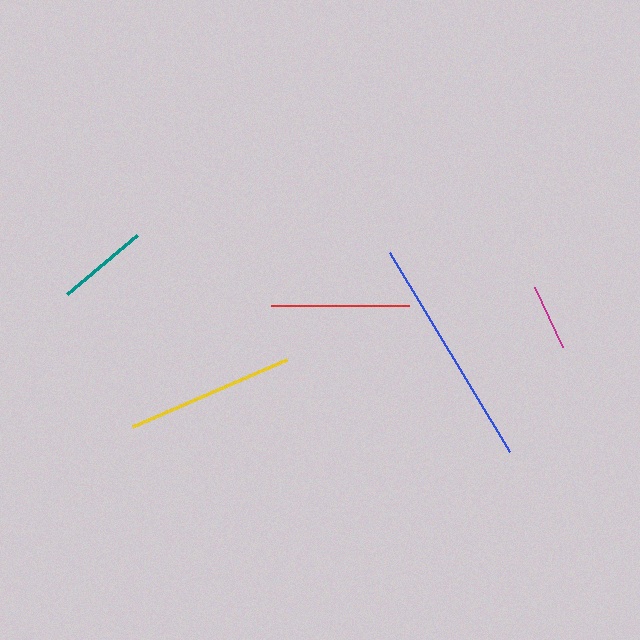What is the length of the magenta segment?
The magenta segment is approximately 66 pixels long.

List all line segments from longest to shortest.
From longest to shortest: blue, yellow, red, teal, magenta.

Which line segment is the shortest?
The magenta line is the shortest at approximately 66 pixels.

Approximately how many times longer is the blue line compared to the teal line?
The blue line is approximately 2.5 times the length of the teal line.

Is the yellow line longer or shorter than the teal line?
The yellow line is longer than the teal line.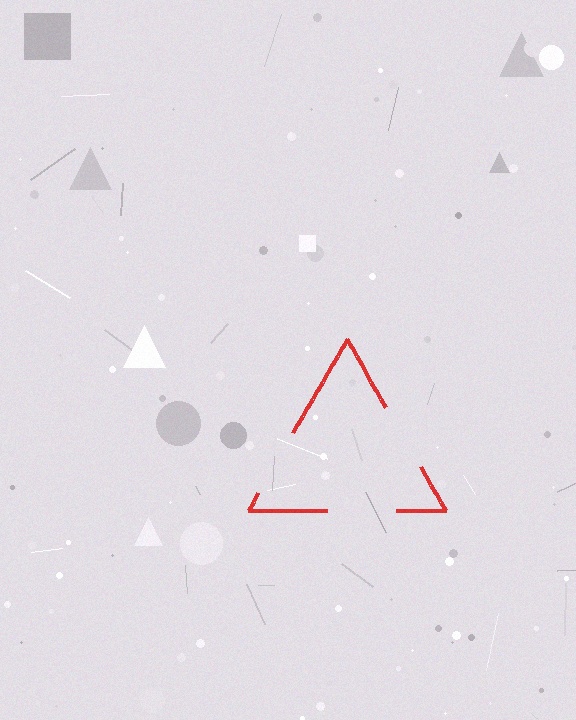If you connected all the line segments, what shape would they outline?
They would outline a triangle.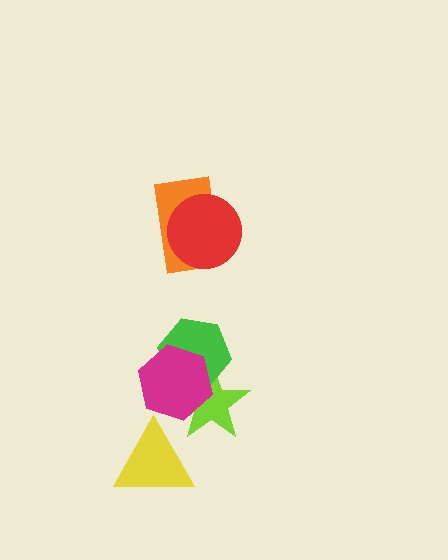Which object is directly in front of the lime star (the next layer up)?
The green hexagon is directly in front of the lime star.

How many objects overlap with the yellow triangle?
0 objects overlap with the yellow triangle.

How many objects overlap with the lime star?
2 objects overlap with the lime star.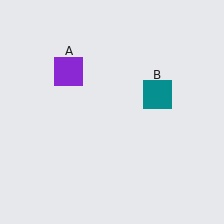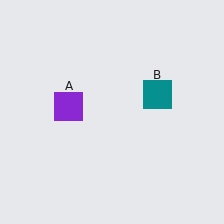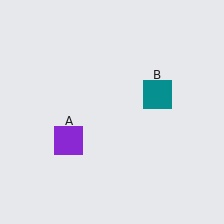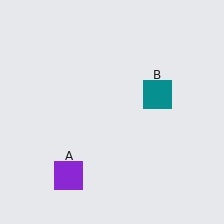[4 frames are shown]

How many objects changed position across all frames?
1 object changed position: purple square (object A).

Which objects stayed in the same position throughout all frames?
Teal square (object B) remained stationary.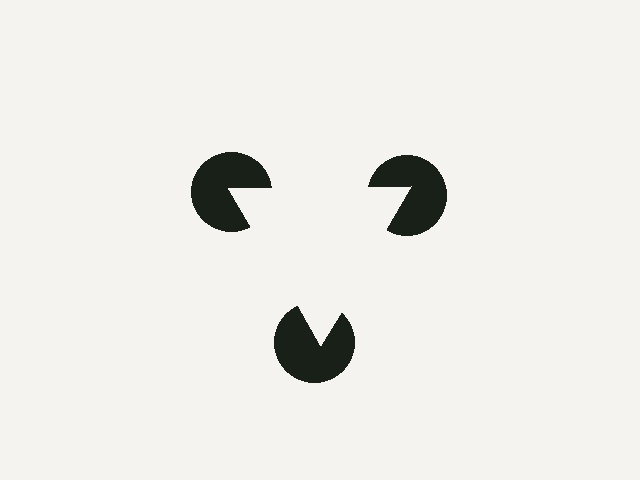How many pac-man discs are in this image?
There are 3 — one at each vertex of the illusory triangle.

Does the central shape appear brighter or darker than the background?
It typically appears slightly brighter than the background, even though no actual brightness change is drawn.